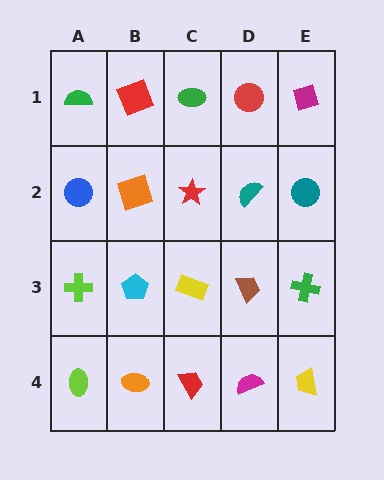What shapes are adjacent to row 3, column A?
A blue circle (row 2, column A), a lime ellipse (row 4, column A), a cyan pentagon (row 3, column B).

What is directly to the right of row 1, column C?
A red circle.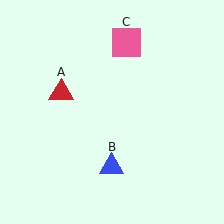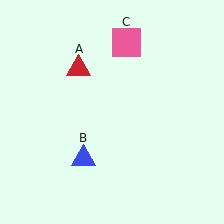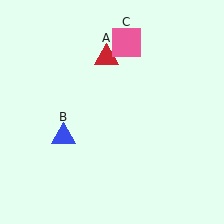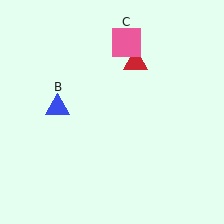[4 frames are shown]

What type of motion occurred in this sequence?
The red triangle (object A), blue triangle (object B) rotated clockwise around the center of the scene.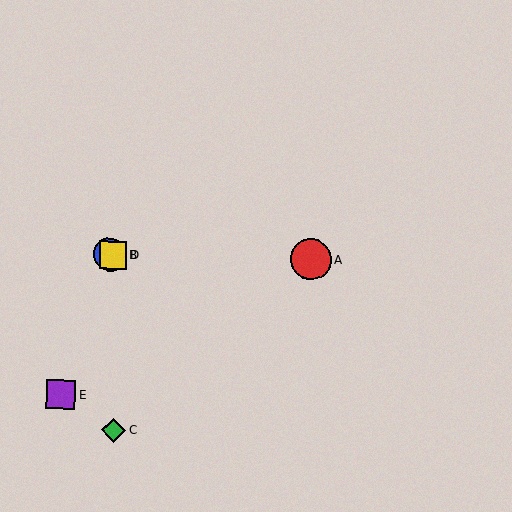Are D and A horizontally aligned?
Yes, both are at y≈255.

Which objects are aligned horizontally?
Objects A, B, D are aligned horizontally.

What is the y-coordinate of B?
Object B is at y≈255.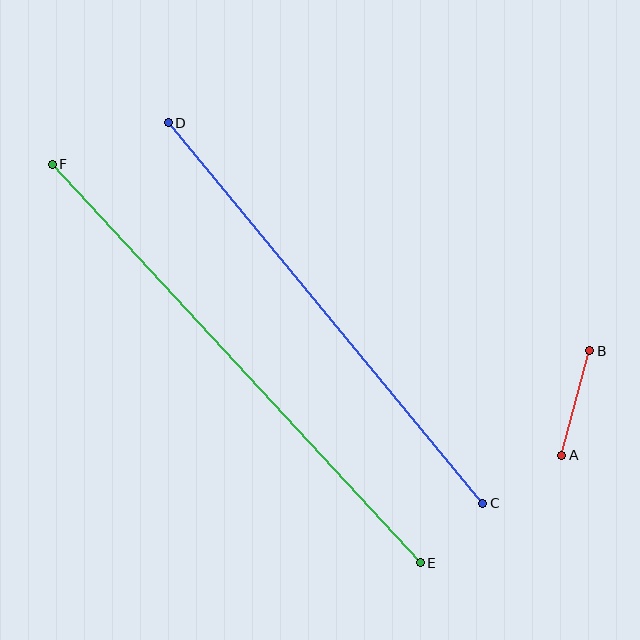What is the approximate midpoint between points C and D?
The midpoint is at approximately (326, 313) pixels.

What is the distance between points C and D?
The distance is approximately 494 pixels.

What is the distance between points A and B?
The distance is approximately 108 pixels.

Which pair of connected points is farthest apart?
Points E and F are farthest apart.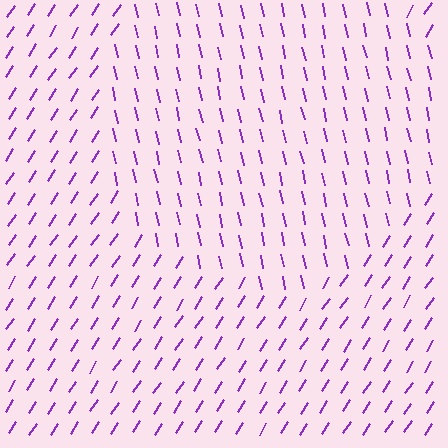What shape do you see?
I see a circle.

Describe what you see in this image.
The image is filled with small purple line segments. A circle region in the image has lines oriented differently from the surrounding lines, creating a visible texture boundary.